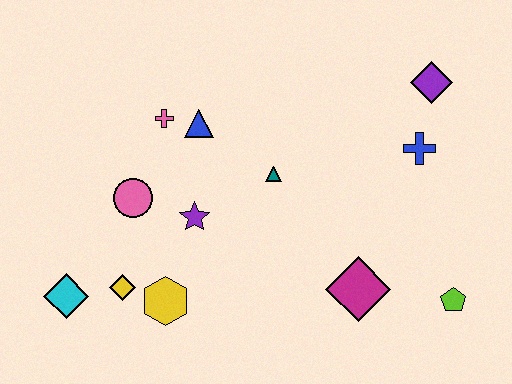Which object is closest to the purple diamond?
The blue cross is closest to the purple diamond.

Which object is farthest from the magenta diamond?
The cyan diamond is farthest from the magenta diamond.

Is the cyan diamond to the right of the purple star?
No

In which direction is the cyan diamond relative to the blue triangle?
The cyan diamond is below the blue triangle.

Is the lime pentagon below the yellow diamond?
Yes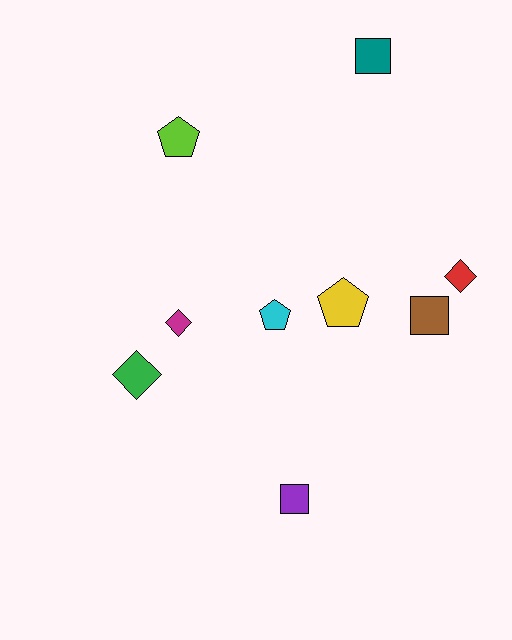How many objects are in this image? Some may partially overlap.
There are 9 objects.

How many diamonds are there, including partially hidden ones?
There are 3 diamonds.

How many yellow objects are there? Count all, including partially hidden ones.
There is 1 yellow object.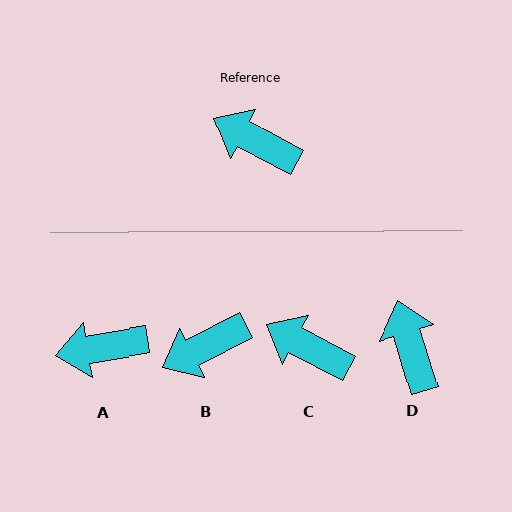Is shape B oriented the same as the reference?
No, it is off by about 55 degrees.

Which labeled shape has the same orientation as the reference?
C.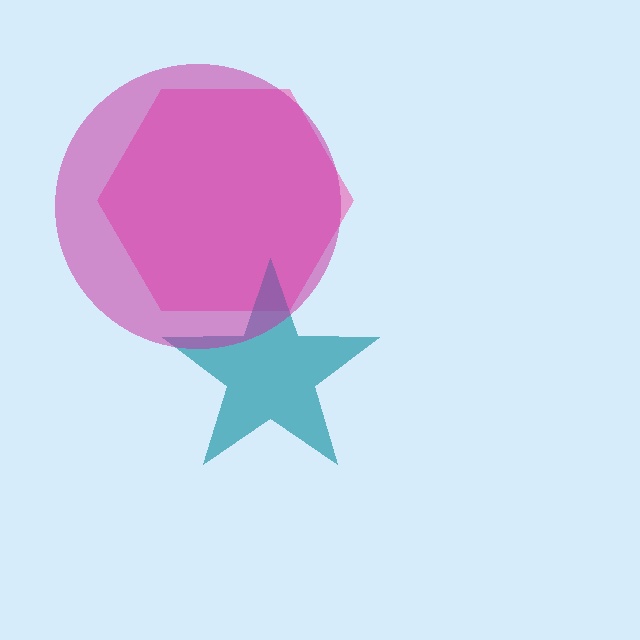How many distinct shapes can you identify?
There are 3 distinct shapes: a pink hexagon, a teal star, a magenta circle.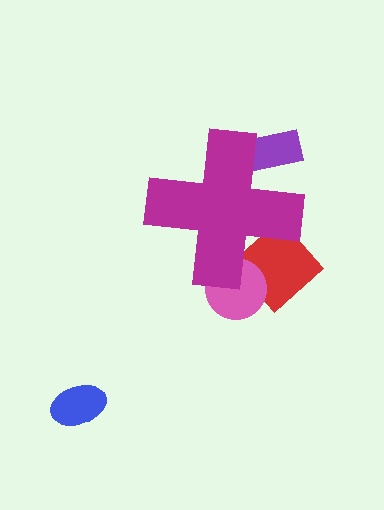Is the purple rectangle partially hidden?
Yes, the purple rectangle is partially hidden behind the magenta cross.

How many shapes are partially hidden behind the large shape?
3 shapes are partially hidden.